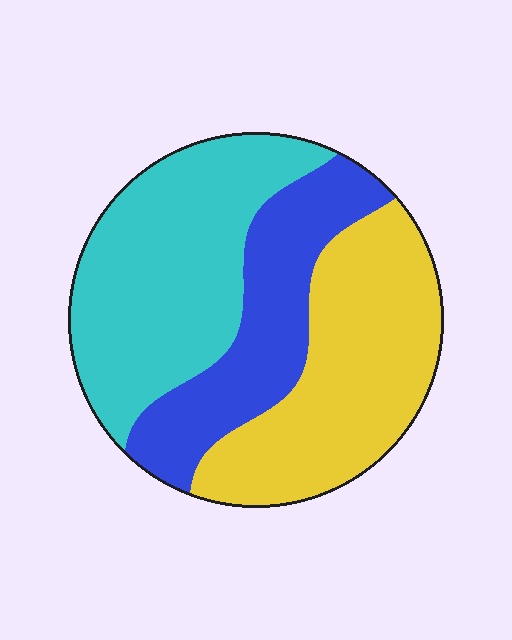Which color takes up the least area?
Blue, at roughly 25%.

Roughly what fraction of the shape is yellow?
Yellow takes up about three eighths (3/8) of the shape.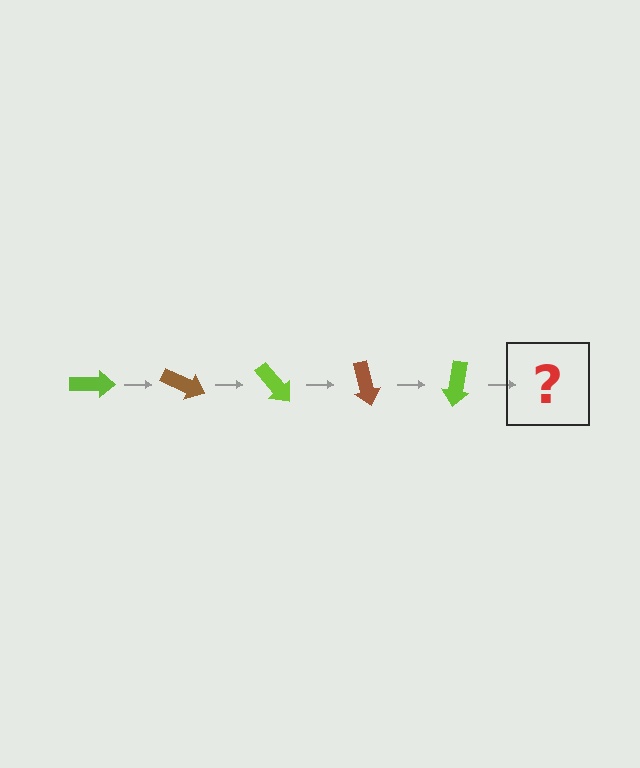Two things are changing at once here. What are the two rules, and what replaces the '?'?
The two rules are that it rotates 25 degrees each step and the color cycles through lime and brown. The '?' should be a brown arrow, rotated 125 degrees from the start.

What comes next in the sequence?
The next element should be a brown arrow, rotated 125 degrees from the start.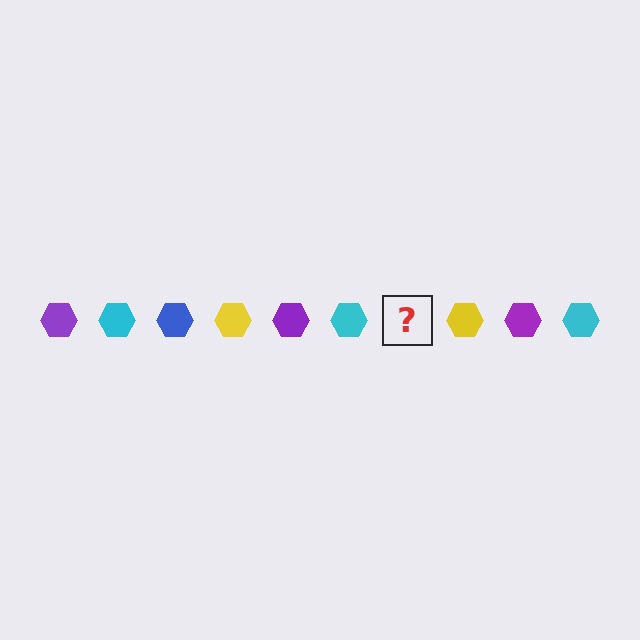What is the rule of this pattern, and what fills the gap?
The rule is that the pattern cycles through purple, cyan, blue, yellow hexagons. The gap should be filled with a blue hexagon.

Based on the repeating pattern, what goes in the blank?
The blank should be a blue hexagon.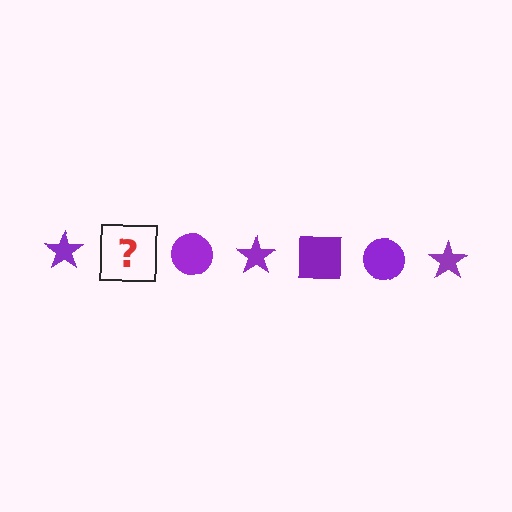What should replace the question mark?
The question mark should be replaced with a purple square.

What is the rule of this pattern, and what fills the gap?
The rule is that the pattern cycles through star, square, circle shapes in purple. The gap should be filled with a purple square.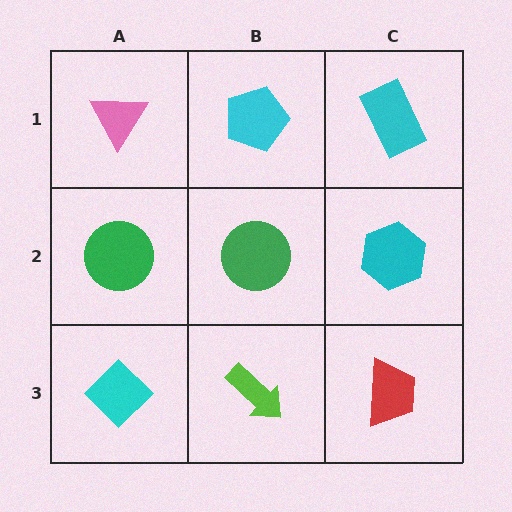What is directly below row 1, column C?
A cyan hexagon.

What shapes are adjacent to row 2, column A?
A pink triangle (row 1, column A), a cyan diamond (row 3, column A), a green circle (row 2, column B).